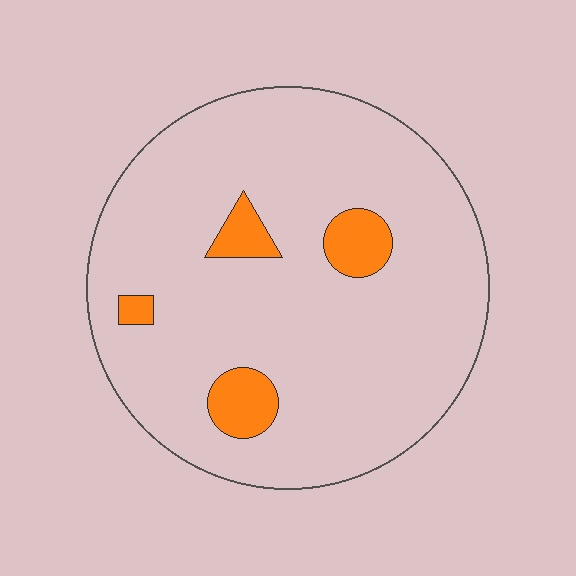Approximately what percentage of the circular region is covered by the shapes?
Approximately 10%.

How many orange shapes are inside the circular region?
4.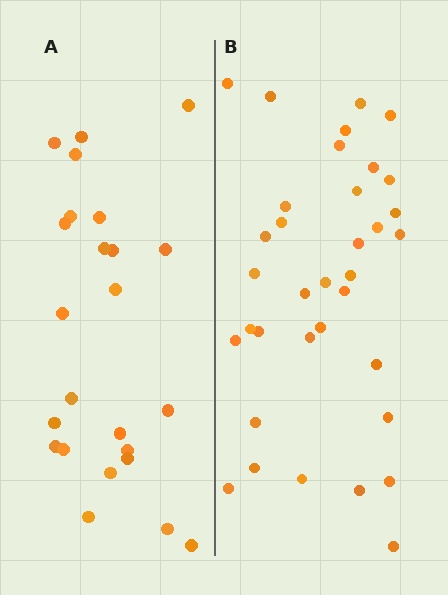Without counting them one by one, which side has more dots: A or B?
Region B (the right region) has more dots.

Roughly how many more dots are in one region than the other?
Region B has roughly 12 or so more dots than region A.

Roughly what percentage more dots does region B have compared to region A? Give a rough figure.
About 45% more.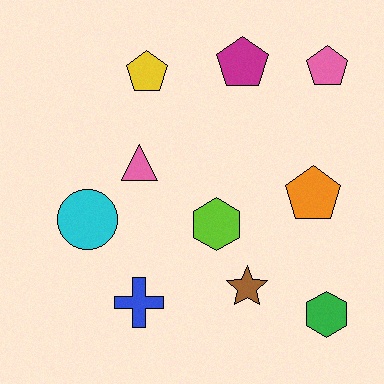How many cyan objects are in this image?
There is 1 cyan object.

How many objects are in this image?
There are 10 objects.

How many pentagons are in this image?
There are 4 pentagons.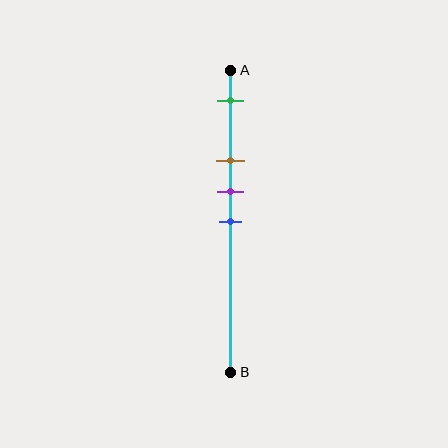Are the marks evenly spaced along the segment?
No, the marks are not evenly spaced.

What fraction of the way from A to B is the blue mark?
The blue mark is approximately 50% (0.5) of the way from A to B.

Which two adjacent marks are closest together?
The purple and blue marks are the closest adjacent pair.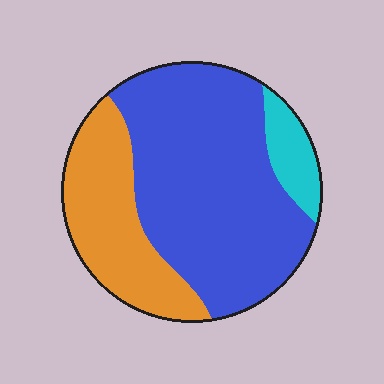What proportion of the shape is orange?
Orange covers about 30% of the shape.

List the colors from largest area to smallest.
From largest to smallest: blue, orange, cyan.